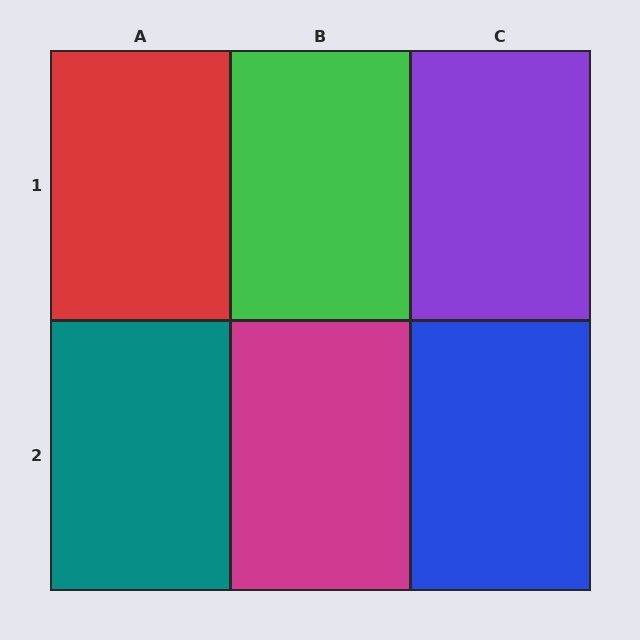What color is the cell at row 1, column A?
Red.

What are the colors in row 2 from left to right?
Teal, magenta, blue.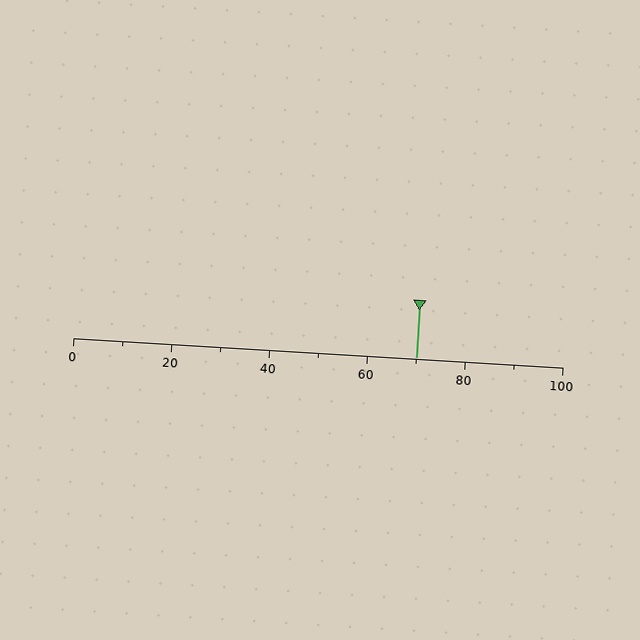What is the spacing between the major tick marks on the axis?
The major ticks are spaced 20 apart.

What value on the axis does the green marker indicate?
The marker indicates approximately 70.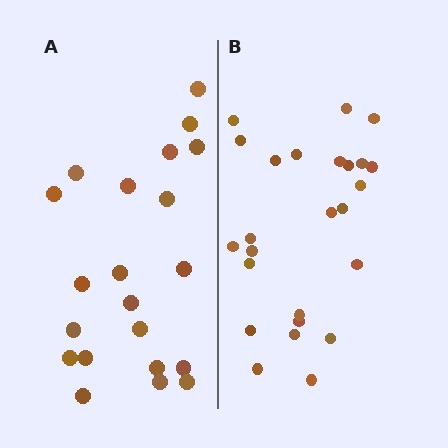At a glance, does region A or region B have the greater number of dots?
Region B (the right region) has more dots.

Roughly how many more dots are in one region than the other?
Region B has about 4 more dots than region A.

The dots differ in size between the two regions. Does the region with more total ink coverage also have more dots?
No. Region A has more total ink coverage because its dots are larger, but region B actually contains more individual dots. Total area can be misleading — the number of items is what matters here.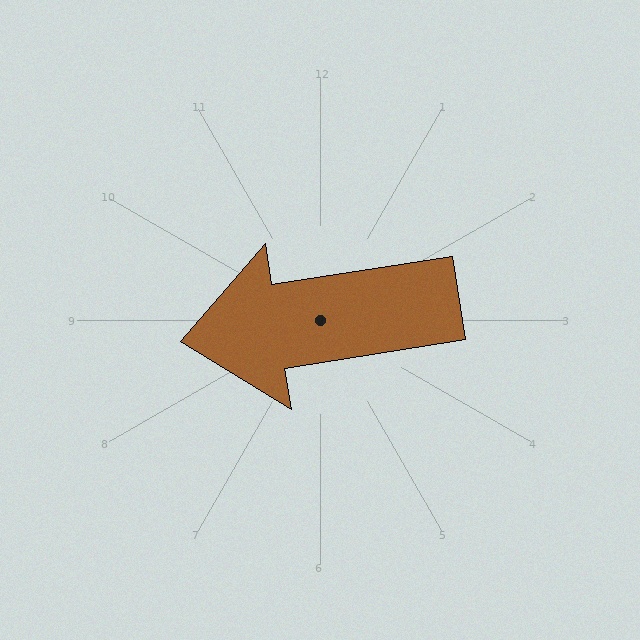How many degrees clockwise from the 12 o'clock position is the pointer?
Approximately 261 degrees.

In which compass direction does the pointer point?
West.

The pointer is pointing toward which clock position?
Roughly 9 o'clock.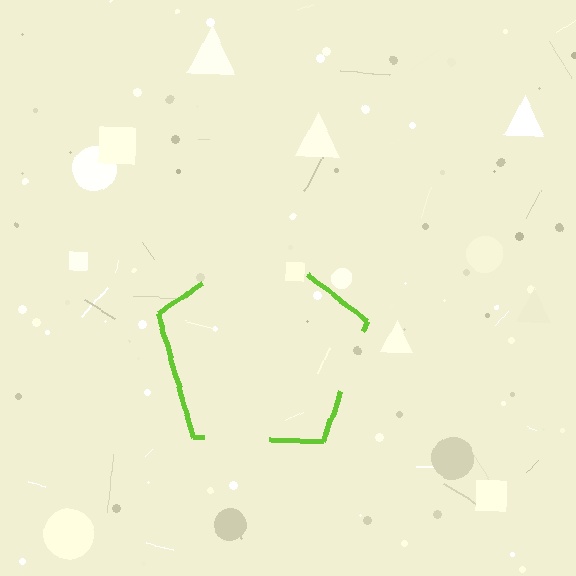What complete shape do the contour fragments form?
The contour fragments form a pentagon.